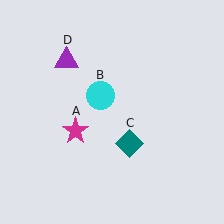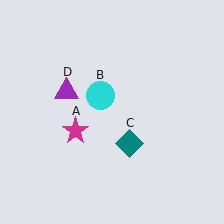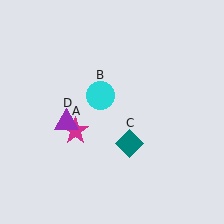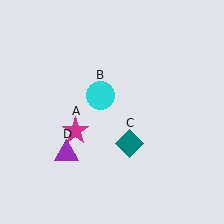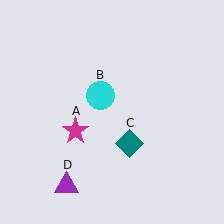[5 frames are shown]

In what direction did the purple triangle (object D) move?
The purple triangle (object D) moved down.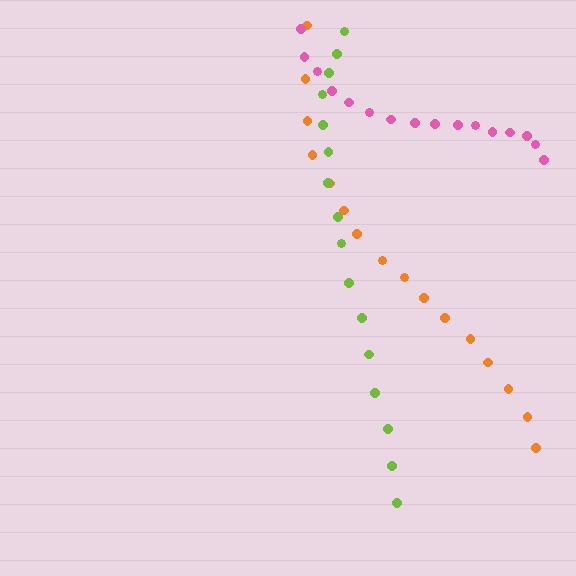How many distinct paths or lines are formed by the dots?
There are 3 distinct paths.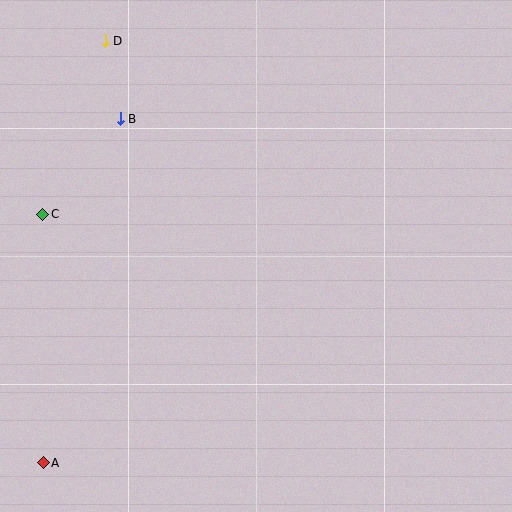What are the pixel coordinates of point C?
Point C is at (43, 214).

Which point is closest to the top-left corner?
Point D is closest to the top-left corner.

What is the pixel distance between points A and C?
The distance between A and C is 249 pixels.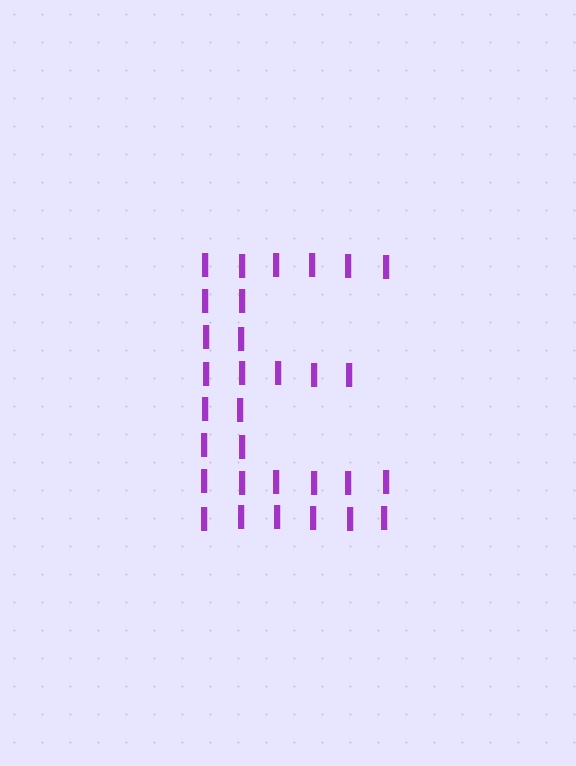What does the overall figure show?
The overall figure shows the letter E.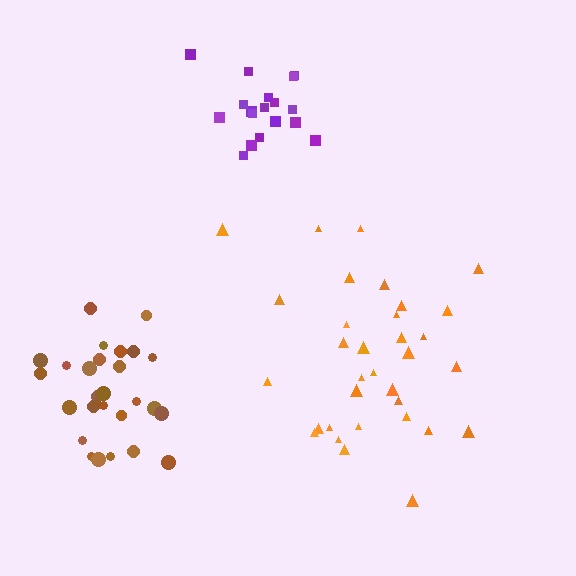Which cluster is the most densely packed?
Purple.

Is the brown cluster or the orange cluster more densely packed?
Brown.